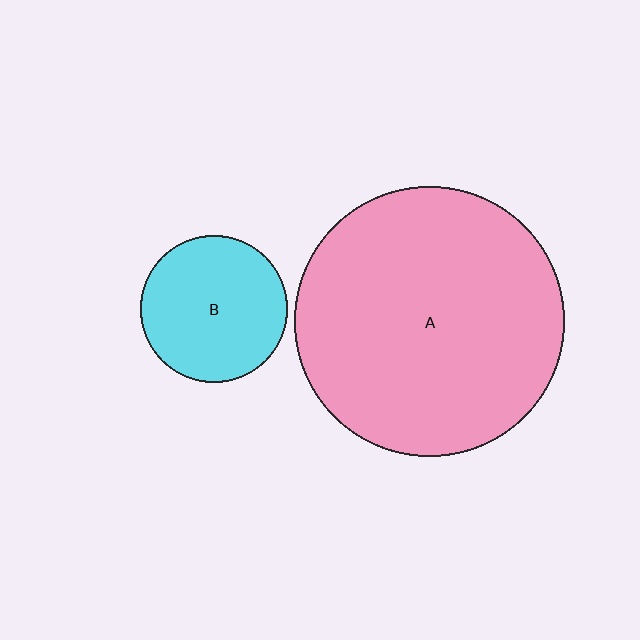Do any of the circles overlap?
No, none of the circles overlap.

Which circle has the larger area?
Circle A (pink).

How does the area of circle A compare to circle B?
Approximately 3.4 times.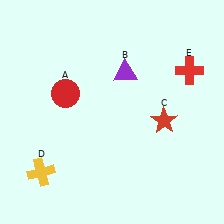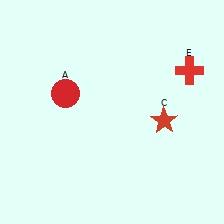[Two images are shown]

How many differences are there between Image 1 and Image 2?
There are 2 differences between the two images.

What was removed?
The yellow cross (D), the purple triangle (B) were removed in Image 2.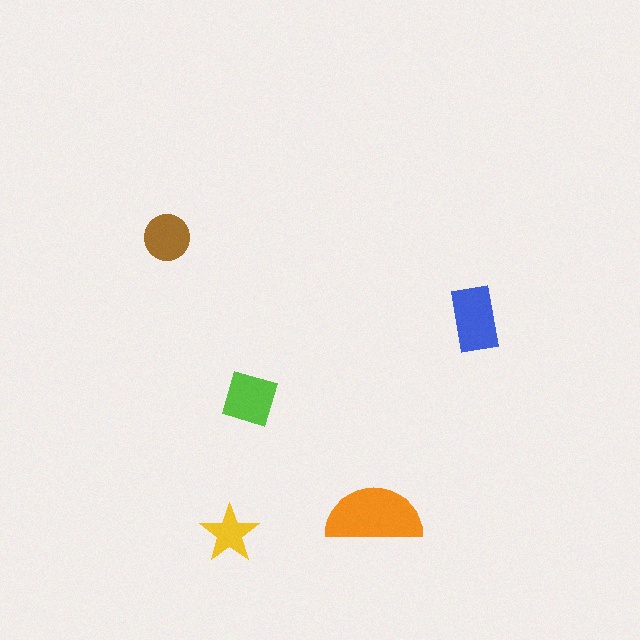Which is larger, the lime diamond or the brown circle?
The lime diamond.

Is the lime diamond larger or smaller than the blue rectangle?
Smaller.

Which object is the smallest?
The yellow star.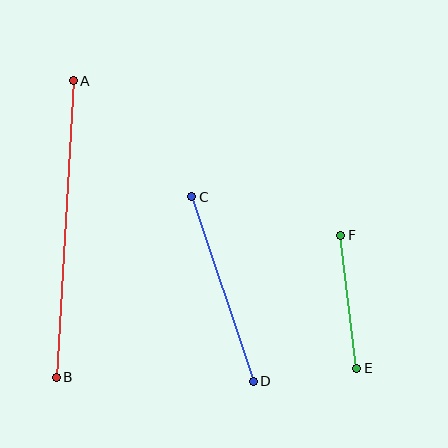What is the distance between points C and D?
The distance is approximately 195 pixels.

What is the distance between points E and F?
The distance is approximately 134 pixels.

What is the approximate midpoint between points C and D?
The midpoint is at approximately (223, 289) pixels.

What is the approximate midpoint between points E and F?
The midpoint is at approximately (349, 302) pixels.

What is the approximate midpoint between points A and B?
The midpoint is at approximately (65, 229) pixels.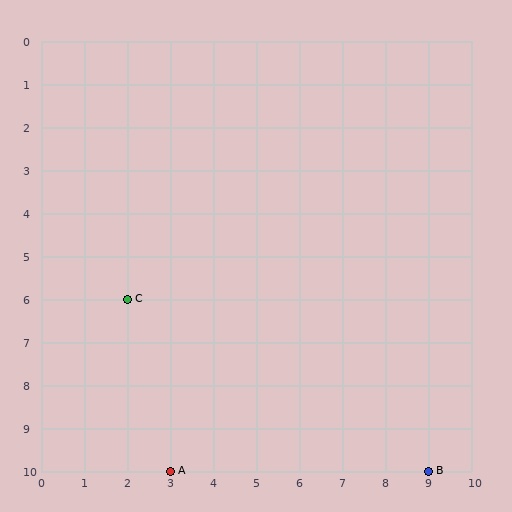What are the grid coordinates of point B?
Point B is at grid coordinates (9, 10).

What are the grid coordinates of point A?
Point A is at grid coordinates (3, 10).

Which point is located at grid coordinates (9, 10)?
Point B is at (9, 10).